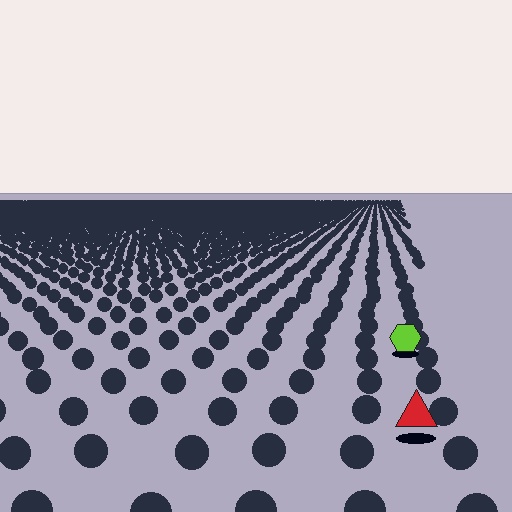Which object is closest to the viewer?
The red triangle is closest. The texture marks near it are larger and more spread out.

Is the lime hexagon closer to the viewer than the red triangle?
No. The red triangle is closer — you can tell from the texture gradient: the ground texture is coarser near it.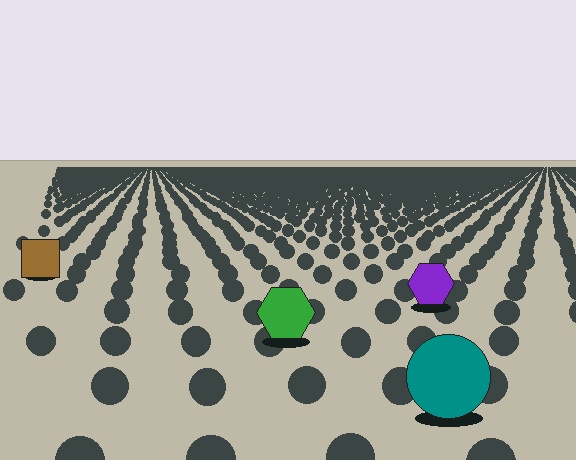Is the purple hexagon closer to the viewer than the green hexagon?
No. The green hexagon is closer — you can tell from the texture gradient: the ground texture is coarser near it.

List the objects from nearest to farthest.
From nearest to farthest: the teal circle, the green hexagon, the purple hexagon, the brown square.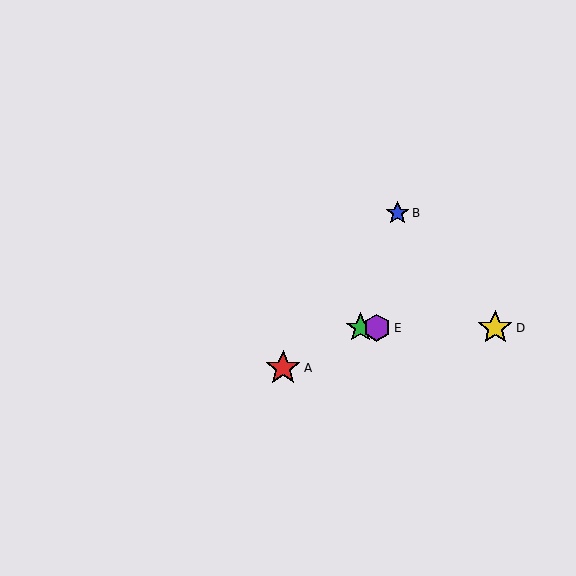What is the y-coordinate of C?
Object C is at y≈328.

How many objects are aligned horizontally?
3 objects (C, D, E) are aligned horizontally.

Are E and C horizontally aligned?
Yes, both are at y≈328.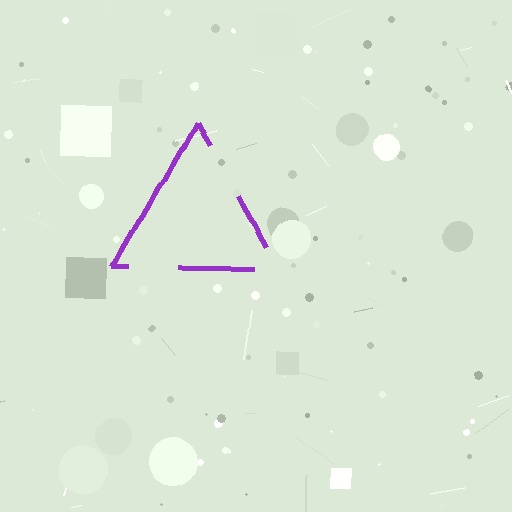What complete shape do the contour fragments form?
The contour fragments form a triangle.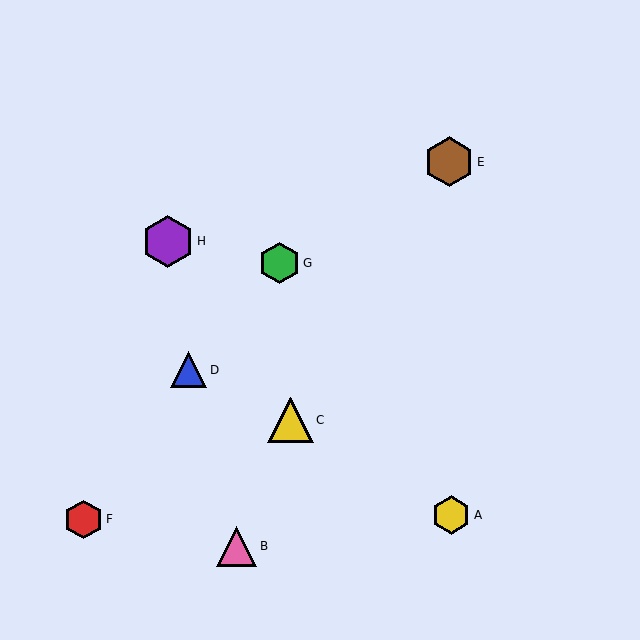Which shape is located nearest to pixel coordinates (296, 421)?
The yellow triangle (labeled C) at (290, 420) is nearest to that location.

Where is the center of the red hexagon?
The center of the red hexagon is at (84, 519).